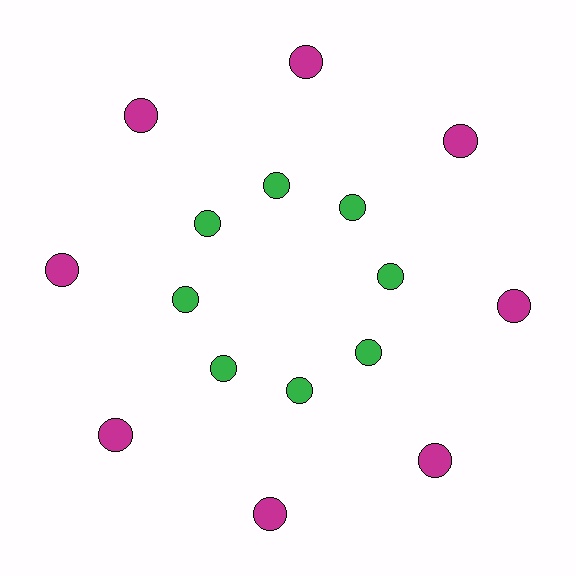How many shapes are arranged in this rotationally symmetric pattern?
There are 16 shapes, arranged in 8 groups of 2.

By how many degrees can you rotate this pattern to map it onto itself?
The pattern maps onto itself every 45 degrees of rotation.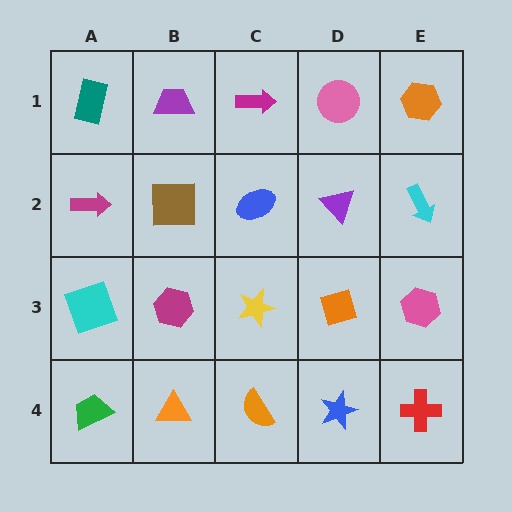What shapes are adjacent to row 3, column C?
A blue ellipse (row 2, column C), an orange semicircle (row 4, column C), a magenta hexagon (row 3, column B), an orange square (row 3, column D).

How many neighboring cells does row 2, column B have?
4.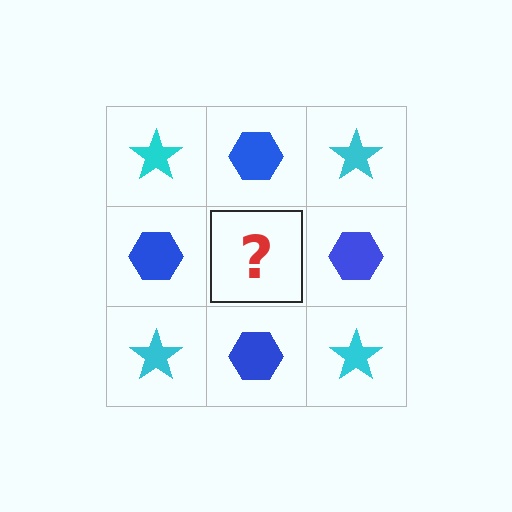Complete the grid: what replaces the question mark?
The question mark should be replaced with a cyan star.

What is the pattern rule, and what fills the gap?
The rule is that it alternates cyan star and blue hexagon in a checkerboard pattern. The gap should be filled with a cyan star.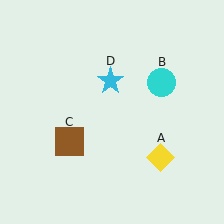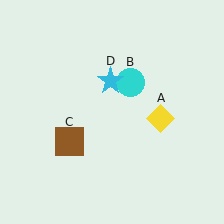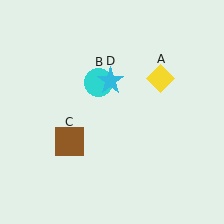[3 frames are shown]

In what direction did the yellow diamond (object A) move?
The yellow diamond (object A) moved up.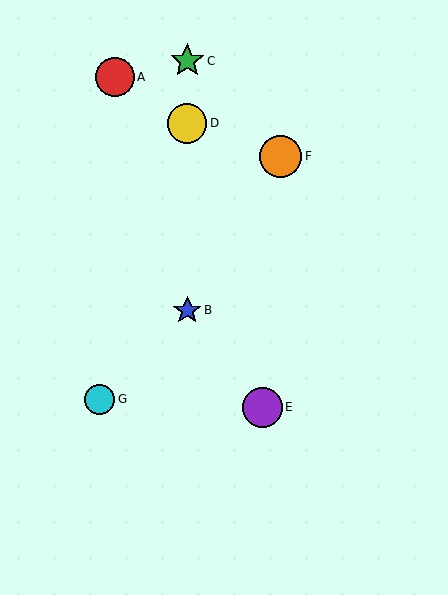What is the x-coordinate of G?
Object G is at x≈100.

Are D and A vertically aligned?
No, D is at x≈187 and A is at x≈115.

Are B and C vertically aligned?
Yes, both are at x≈187.